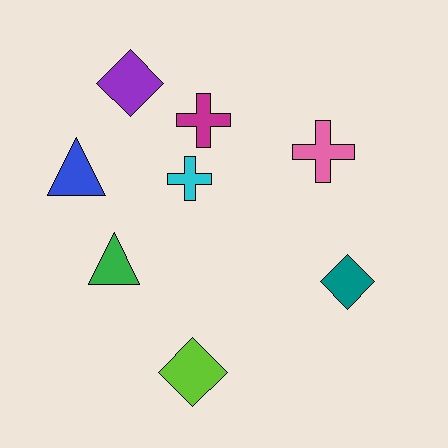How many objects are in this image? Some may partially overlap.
There are 8 objects.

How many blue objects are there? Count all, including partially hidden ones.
There is 1 blue object.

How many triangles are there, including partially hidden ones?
There are 2 triangles.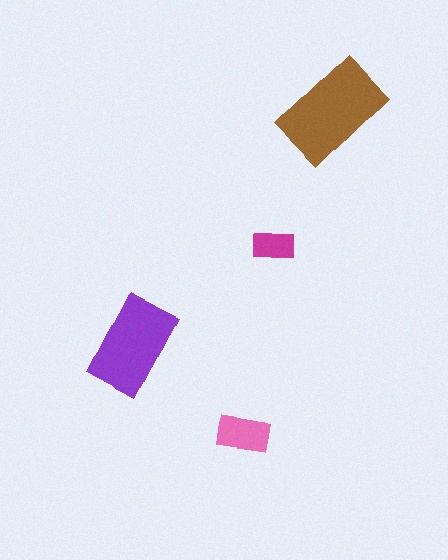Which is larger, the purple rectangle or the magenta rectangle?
The purple one.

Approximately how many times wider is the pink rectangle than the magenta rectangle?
About 1.5 times wider.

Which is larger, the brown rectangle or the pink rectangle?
The brown one.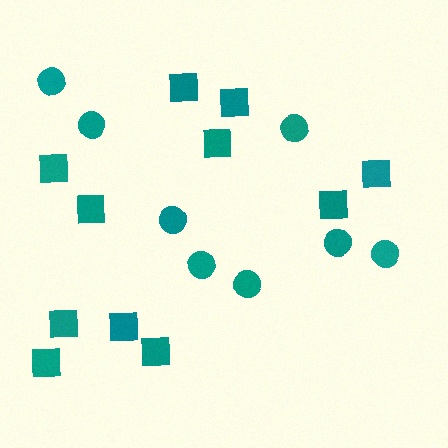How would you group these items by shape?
There are 2 groups: one group of squares (11) and one group of circles (8).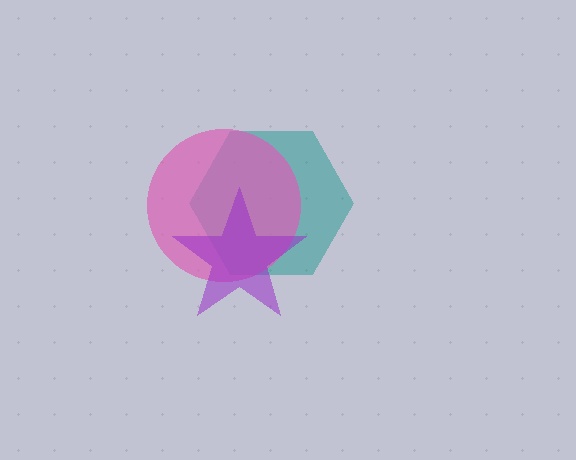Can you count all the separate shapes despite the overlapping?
Yes, there are 3 separate shapes.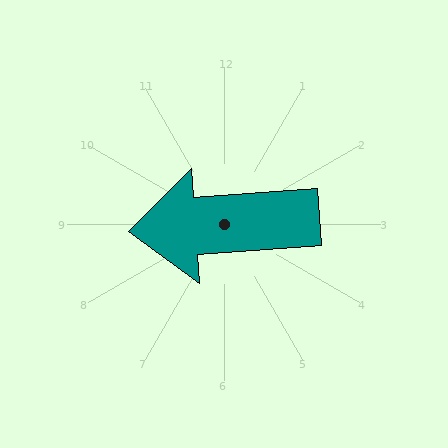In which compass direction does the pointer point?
West.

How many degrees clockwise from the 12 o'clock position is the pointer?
Approximately 266 degrees.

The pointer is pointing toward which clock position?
Roughly 9 o'clock.